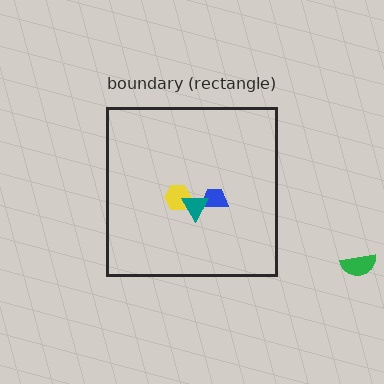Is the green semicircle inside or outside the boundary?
Outside.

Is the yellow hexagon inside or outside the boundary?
Inside.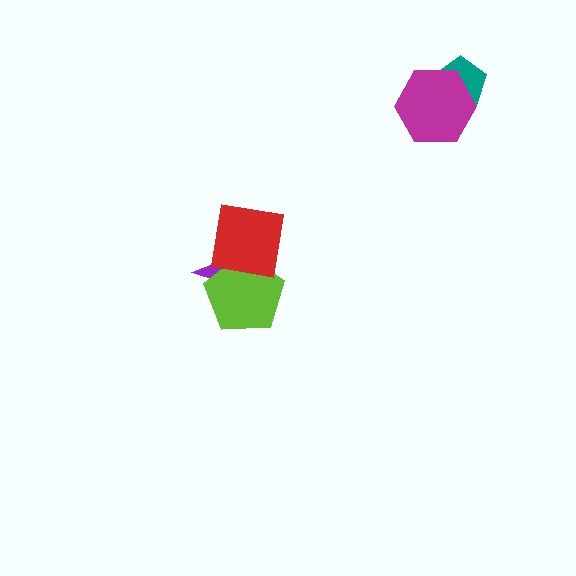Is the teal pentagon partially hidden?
Yes, it is partially covered by another shape.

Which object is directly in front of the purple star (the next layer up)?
The lime pentagon is directly in front of the purple star.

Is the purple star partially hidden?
Yes, it is partially covered by another shape.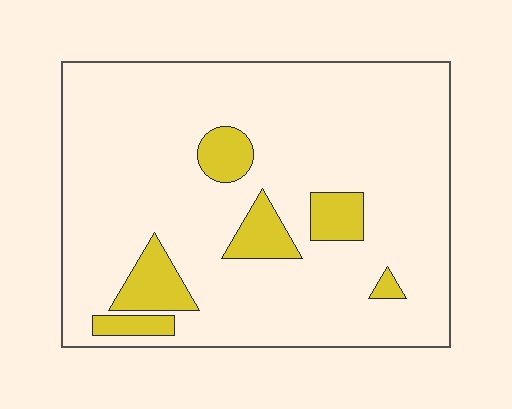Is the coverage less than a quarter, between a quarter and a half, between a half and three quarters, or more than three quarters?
Less than a quarter.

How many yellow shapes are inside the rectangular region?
6.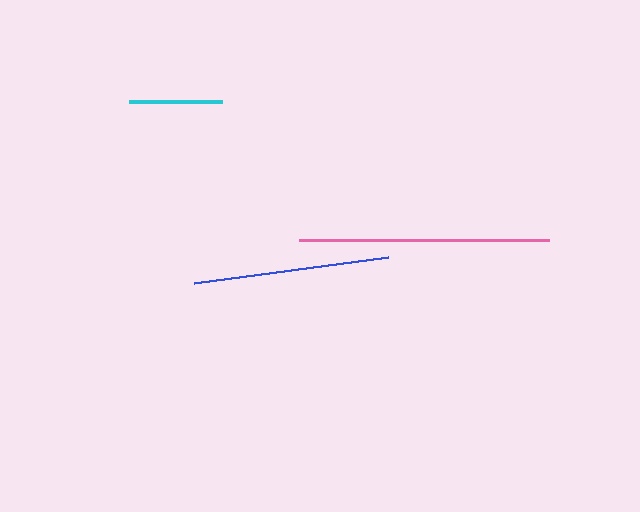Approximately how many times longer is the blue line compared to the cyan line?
The blue line is approximately 2.1 times the length of the cyan line.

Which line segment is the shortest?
The cyan line is the shortest at approximately 93 pixels.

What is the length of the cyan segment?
The cyan segment is approximately 93 pixels long.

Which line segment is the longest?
The pink line is the longest at approximately 250 pixels.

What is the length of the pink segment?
The pink segment is approximately 250 pixels long.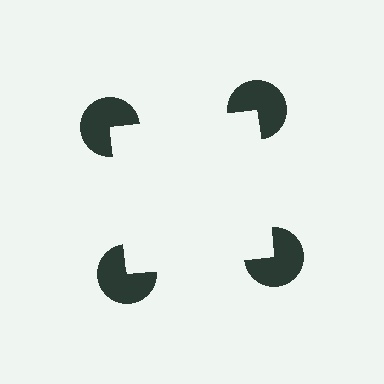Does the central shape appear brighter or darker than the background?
It typically appears slightly brighter than the background, even though no actual brightness change is drawn.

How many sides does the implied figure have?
4 sides.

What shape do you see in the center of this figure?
An illusory square — its edges are inferred from the aligned wedge cuts in the pac-man discs, not physically drawn.